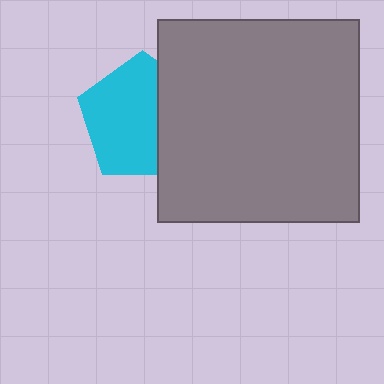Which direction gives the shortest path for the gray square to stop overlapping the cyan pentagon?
Moving right gives the shortest separation.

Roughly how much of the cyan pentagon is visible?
Most of it is visible (roughly 65%).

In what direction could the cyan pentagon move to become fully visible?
The cyan pentagon could move left. That would shift it out from behind the gray square entirely.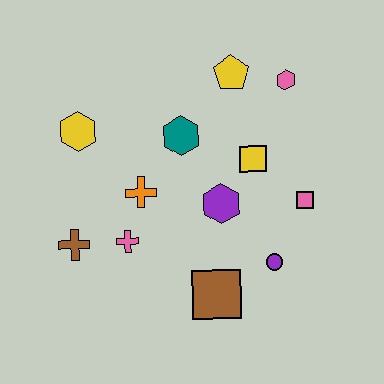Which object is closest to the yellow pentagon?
The pink hexagon is closest to the yellow pentagon.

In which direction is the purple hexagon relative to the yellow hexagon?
The purple hexagon is to the right of the yellow hexagon.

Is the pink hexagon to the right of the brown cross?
Yes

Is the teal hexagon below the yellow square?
No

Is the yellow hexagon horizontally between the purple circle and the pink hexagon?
No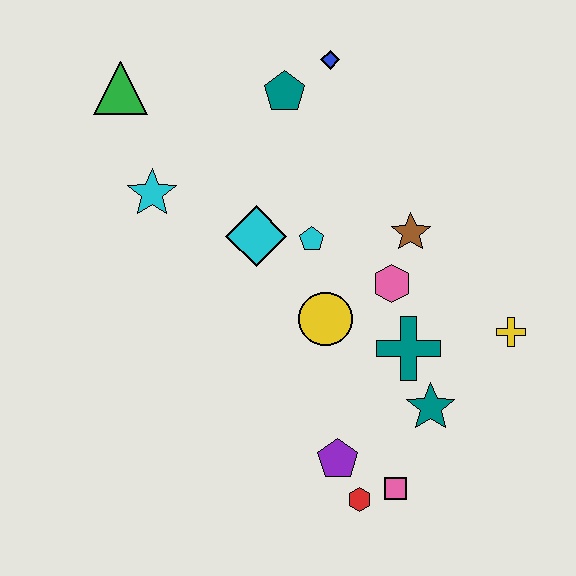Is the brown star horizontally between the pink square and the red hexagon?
No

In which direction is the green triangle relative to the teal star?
The green triangle is above the teal star.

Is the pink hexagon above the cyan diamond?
No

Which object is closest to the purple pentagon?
The red hexagon is closest to the purple pentagon.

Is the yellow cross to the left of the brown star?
No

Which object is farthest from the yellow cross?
The green triangle is farthest from the yellow cross.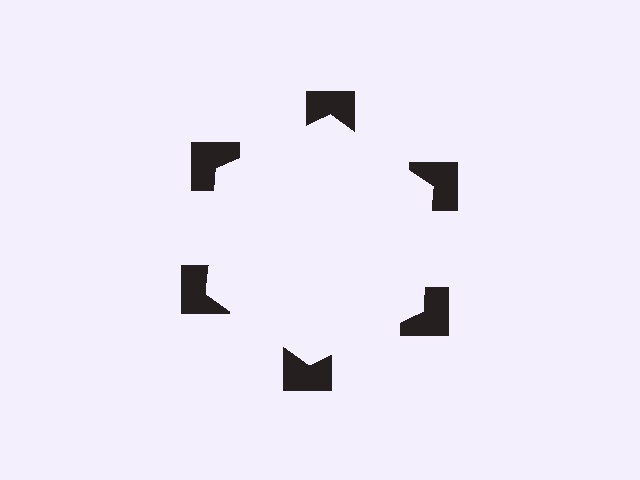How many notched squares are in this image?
There are 6 — one at each vertex of the illusory hexagon.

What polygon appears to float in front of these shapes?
An illusory hexagon — its edges are inferred from the aligned wedge cuts in the notched squares, not physically drawn.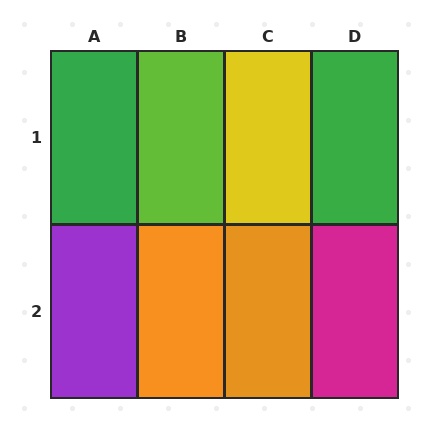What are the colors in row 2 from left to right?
Purple, orange, orange, magenta.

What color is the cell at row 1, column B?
Lime.